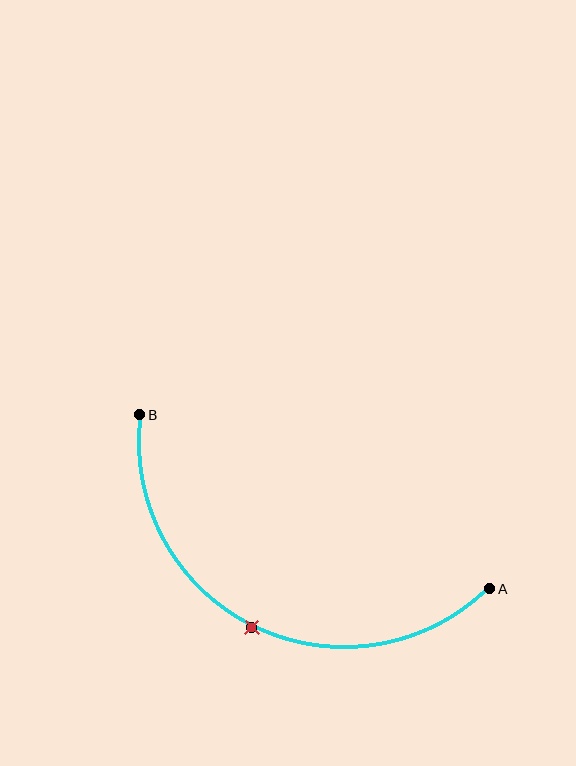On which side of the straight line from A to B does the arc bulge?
The arc bulges below the straight line connecting A and B.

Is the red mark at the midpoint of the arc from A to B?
Yes. The red mark lies on the arc at equal arc-length from both A and B — it is the arc midpoint.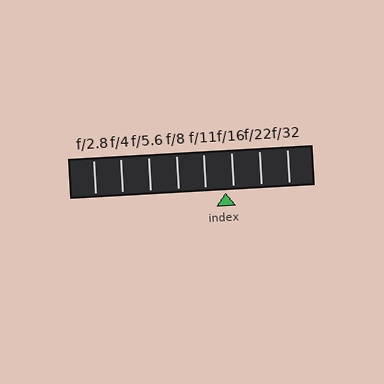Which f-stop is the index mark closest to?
The index mark is closest to f/16.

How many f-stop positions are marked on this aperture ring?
There are 8 f-stop positions marked.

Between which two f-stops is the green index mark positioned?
The index mark is between f/11 and f/16.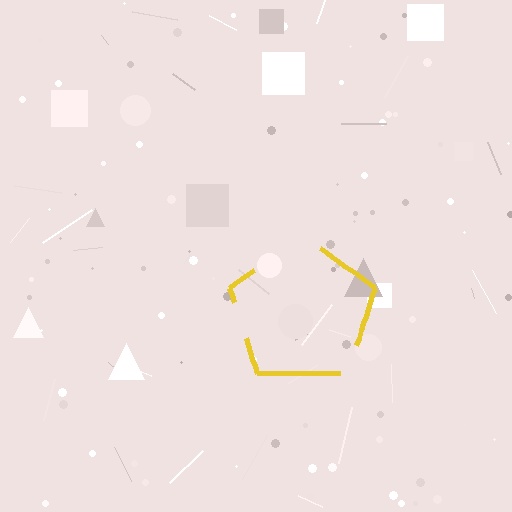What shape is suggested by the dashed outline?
The dashed outline suggests a pentagon.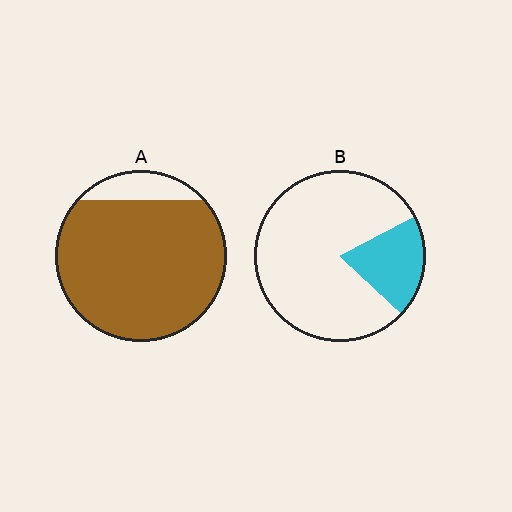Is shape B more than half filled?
No.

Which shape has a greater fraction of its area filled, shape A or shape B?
Shape A.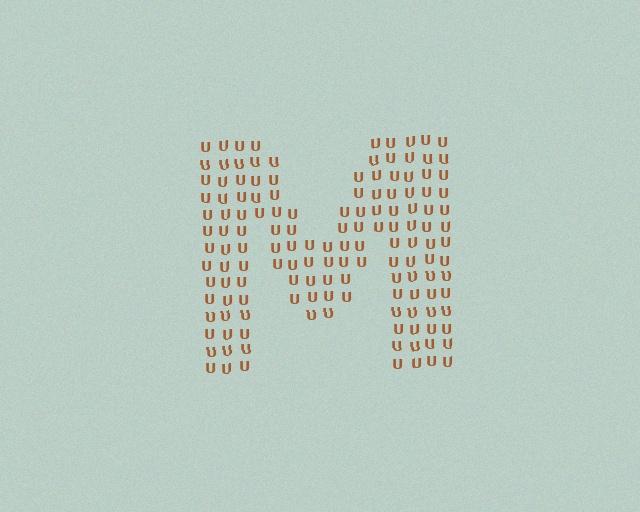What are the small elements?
The small elements are letter U's.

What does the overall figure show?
The overall figure shows the letter M.